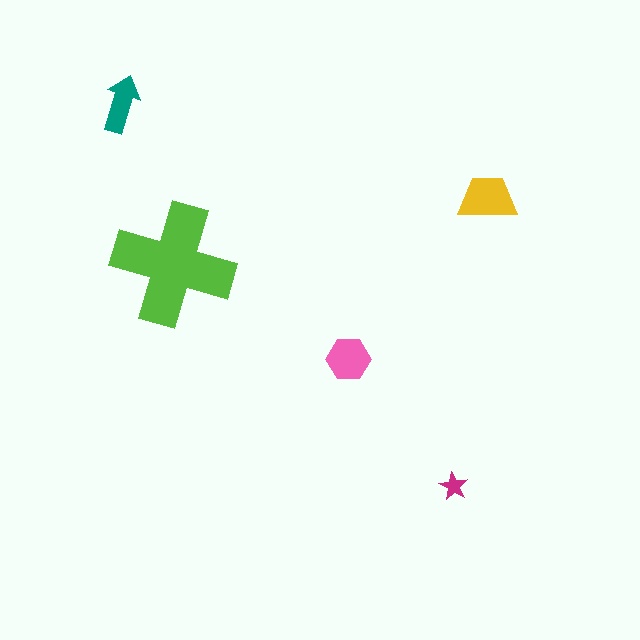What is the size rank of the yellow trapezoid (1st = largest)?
2nd.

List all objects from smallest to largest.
The magenta star, the teal arrow, the pink hexagon, the yellow trapezoid, the lime cross.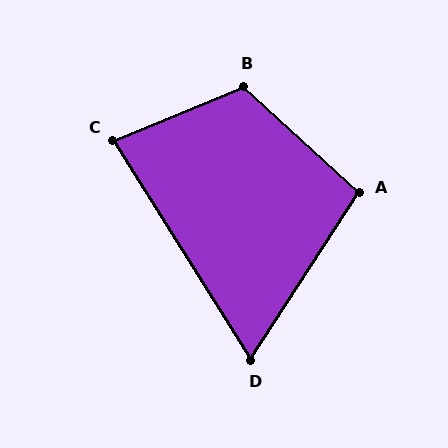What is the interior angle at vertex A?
Approximately 100 degrees (obtuse).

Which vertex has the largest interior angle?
B, at approximately 115 degrees.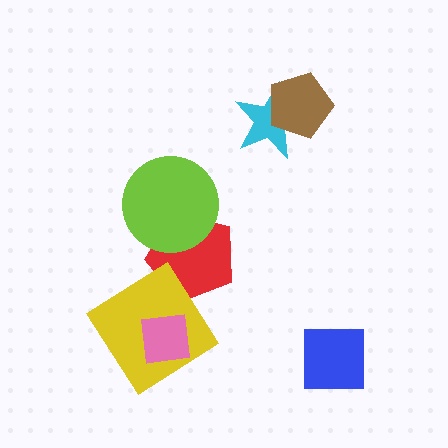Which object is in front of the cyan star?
The brown pentagon is in front of the cyan star.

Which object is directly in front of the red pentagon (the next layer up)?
The yellow diamond is directly in front of the red pentagon.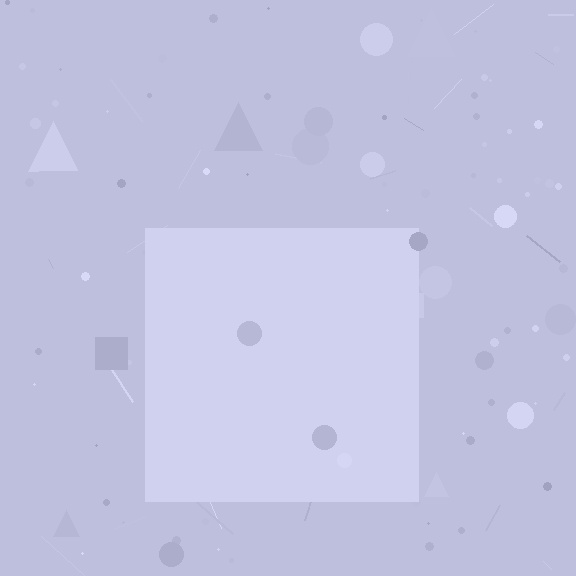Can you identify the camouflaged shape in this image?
The camouflaged shape is a square.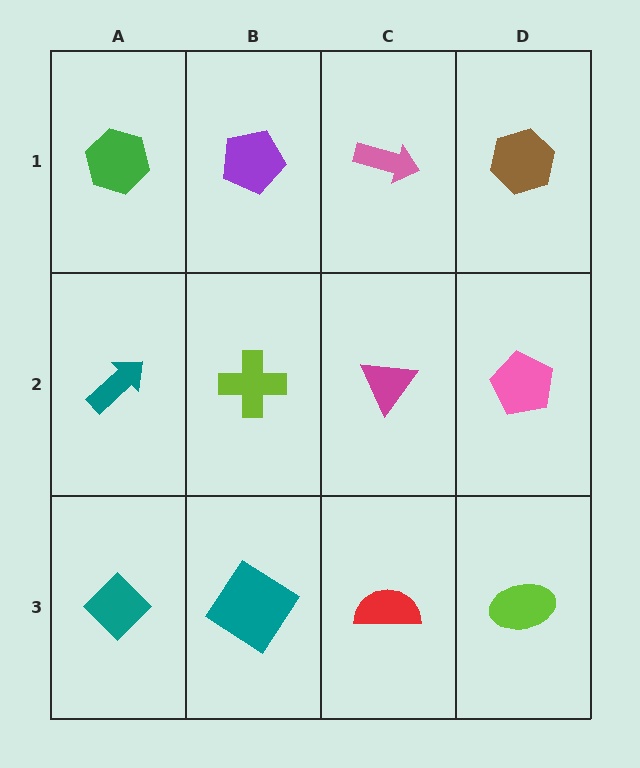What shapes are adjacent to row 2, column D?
A brown hexagon (row 1, column D), a lime ellipse (row 3, column D), a magenta triangle (row 2, column C).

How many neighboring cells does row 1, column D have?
2.